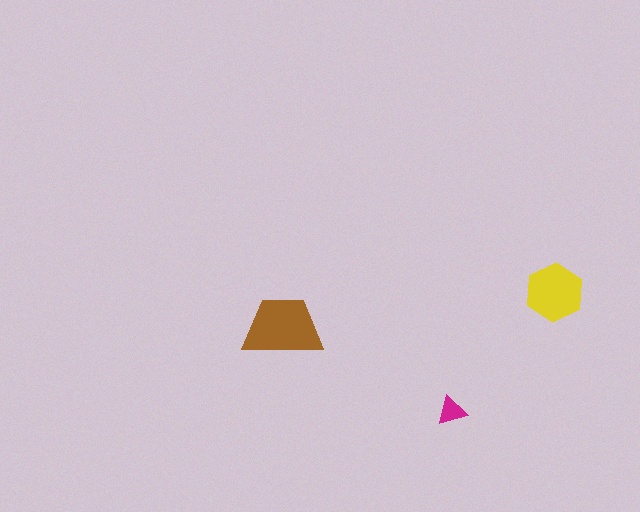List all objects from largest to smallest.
The brown trapezoid, the yellow hexagon, the magenta triangle.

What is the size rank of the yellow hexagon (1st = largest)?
2nd.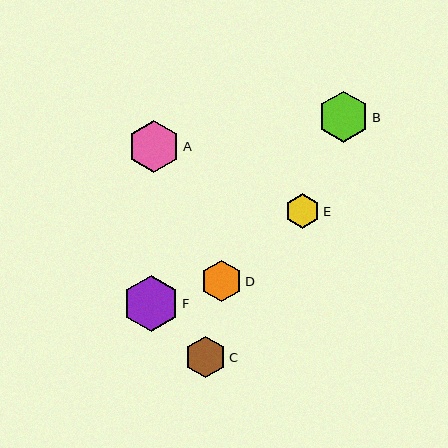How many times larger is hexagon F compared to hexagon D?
Hexagon F is approximately 1.4 times the size of hexagon D.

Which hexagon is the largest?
Hexagon F is the largest with a size of approximately 56 pixels.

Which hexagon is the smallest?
Hexagon E is the smallest with a size of approximately 34 pixels.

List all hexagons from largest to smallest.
From largest to smallest: F, A, B, D, C, E.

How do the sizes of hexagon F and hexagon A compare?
Hexagon F and hexagon A are approximately the same size.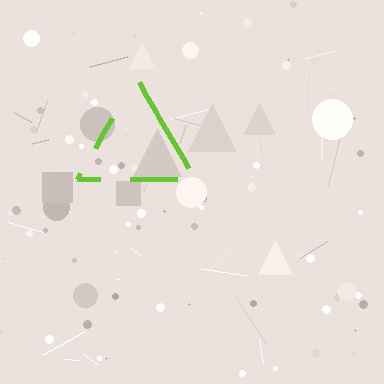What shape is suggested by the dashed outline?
The dashed outline suggests a triangle.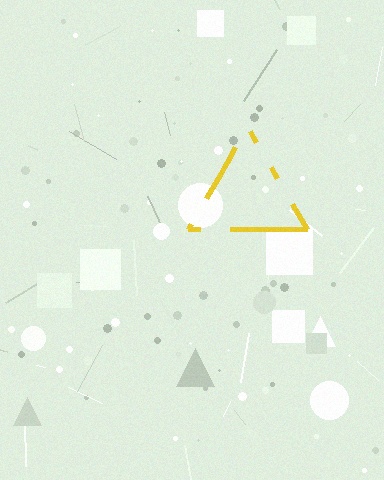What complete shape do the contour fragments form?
The contour fragments form a triangle.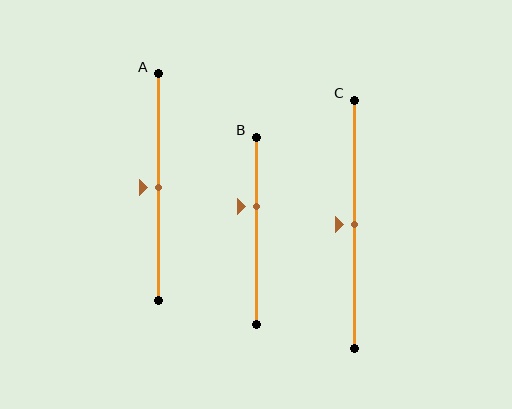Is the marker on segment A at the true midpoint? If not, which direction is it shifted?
Yes, the marker on segment A is at the true midpoint.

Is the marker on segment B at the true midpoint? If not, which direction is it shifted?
No, the marker on segment B is shifted upward by about 13% of the segment length.